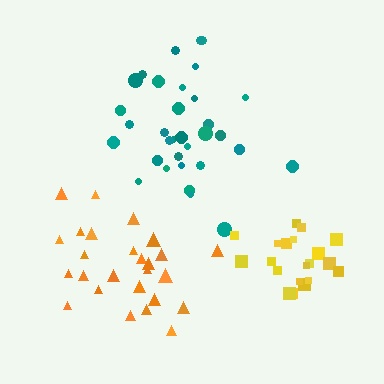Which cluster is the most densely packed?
Yellow.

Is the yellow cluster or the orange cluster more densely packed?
Yellow.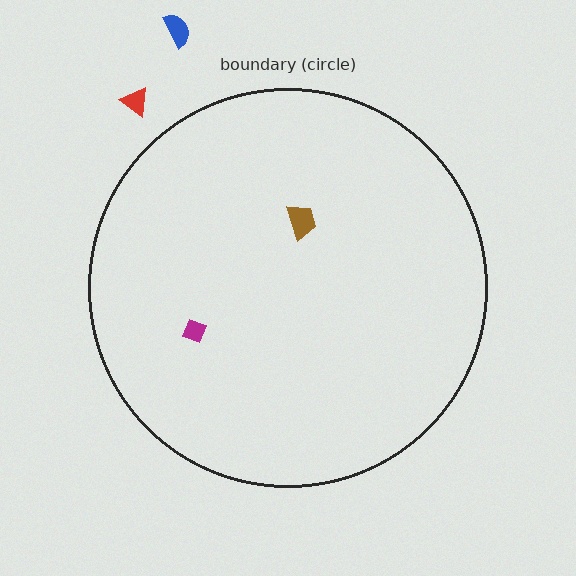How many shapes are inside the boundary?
2 inside, 2 outside.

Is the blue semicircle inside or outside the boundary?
Outside.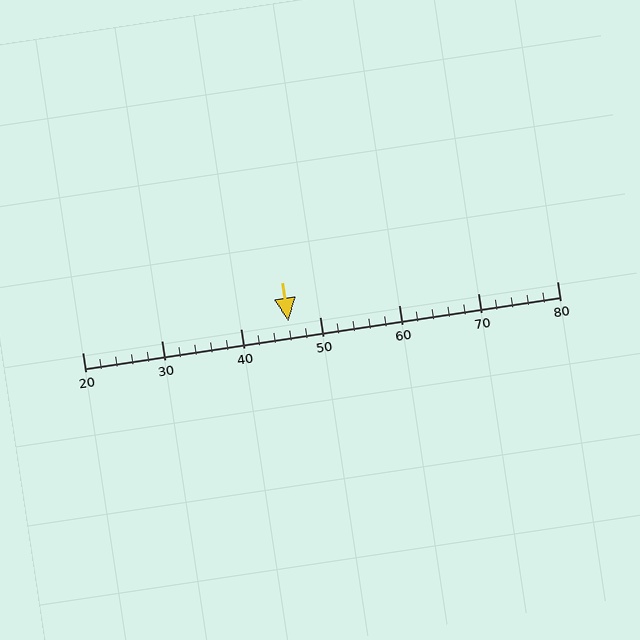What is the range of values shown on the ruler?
The ruler shows values from 20 to 80.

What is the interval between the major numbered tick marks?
The major tick marks are spaced 10 units apart.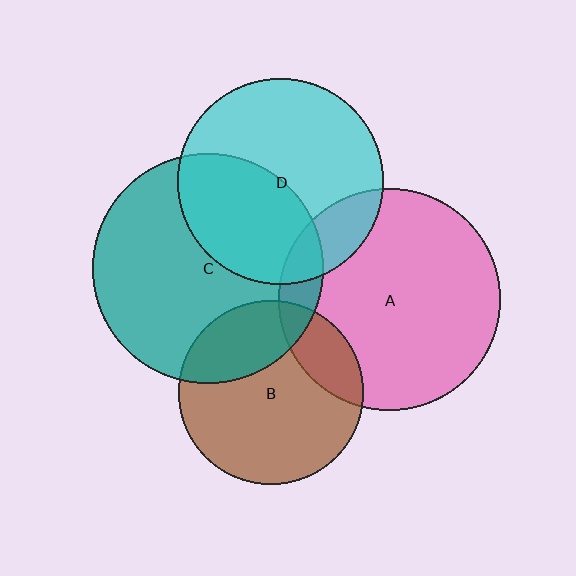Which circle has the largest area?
Circle C (teal).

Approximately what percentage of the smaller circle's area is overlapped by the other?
Approximately 25%.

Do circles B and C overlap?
Yes.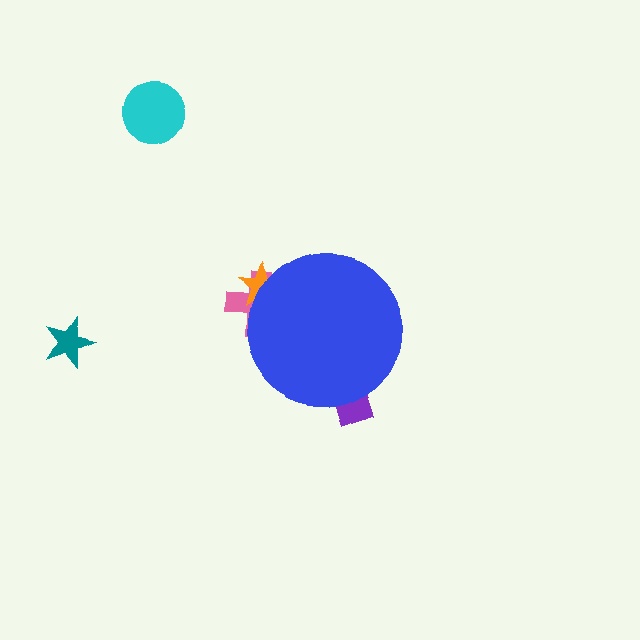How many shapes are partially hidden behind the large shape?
3 shapes are partially hidden.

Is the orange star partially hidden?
Yes, the orange star is partially hidden behind the blue circle.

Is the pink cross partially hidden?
Yes, the pink cross is partially hidden behind the blue circle.